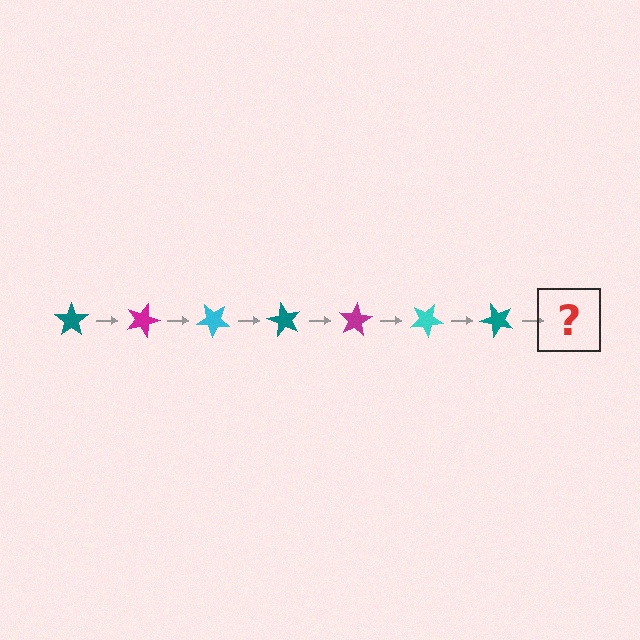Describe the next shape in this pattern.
It should be a magenta star, rotated 140 degrees from the start.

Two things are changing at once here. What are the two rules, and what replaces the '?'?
The two rules are that it rotates 20 degrees each step and the color cycles through teal, magenta, and cyan. The '?' should be a magenta star, rotated 140 degrees from the start.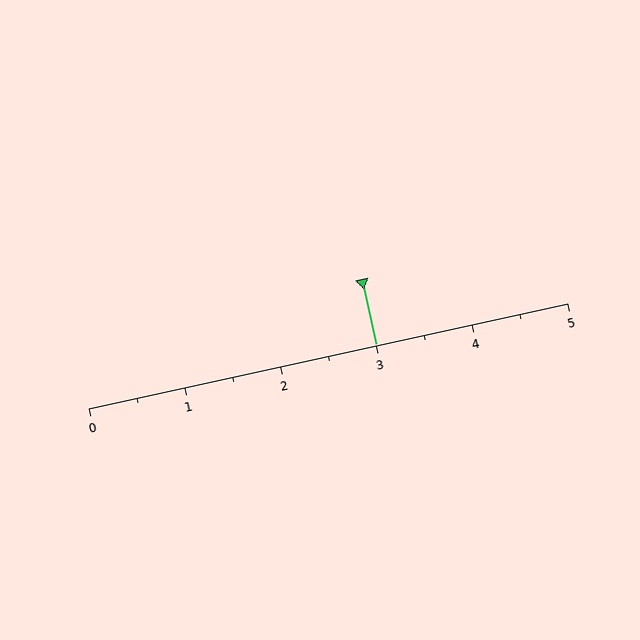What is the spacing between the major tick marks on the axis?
The major ticks are spaced 1 apart.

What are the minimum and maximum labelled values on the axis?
The axis runs from 0 to 5.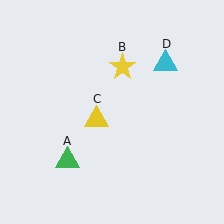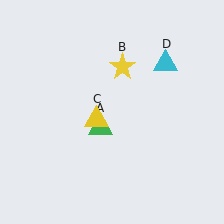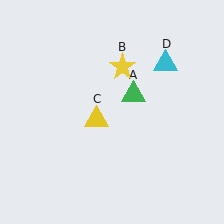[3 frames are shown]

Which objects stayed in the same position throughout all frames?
Yellow star (object B) and yellow triangle (object C) and cyan triangle (object D) remained stationary.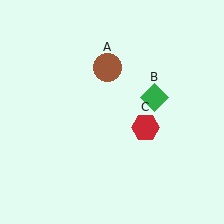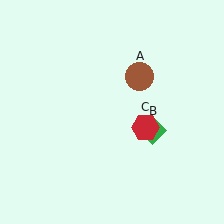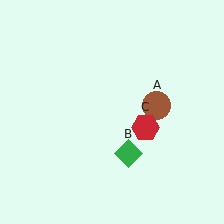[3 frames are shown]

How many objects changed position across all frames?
2 objects changed position: brown circle (object A), green diamond (object B).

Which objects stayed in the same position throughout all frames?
Red hexagon (object C) remained stationary.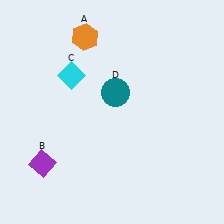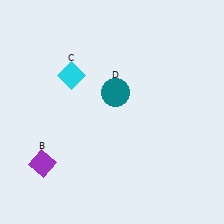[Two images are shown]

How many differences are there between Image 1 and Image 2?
There is 1 difference between the two images.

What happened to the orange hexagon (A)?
The orange hexagon (A) was removed in Image 2. It was in the top-left area of Image 1.